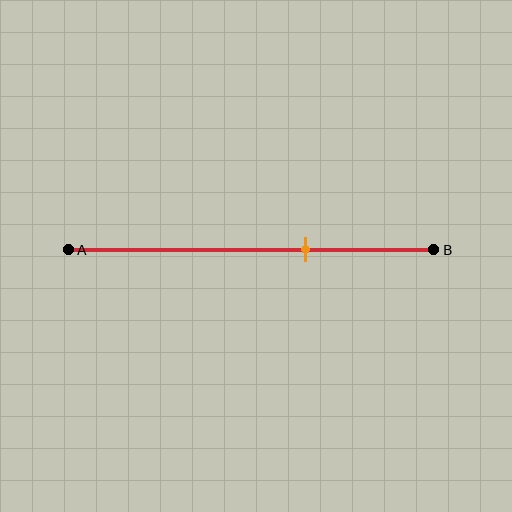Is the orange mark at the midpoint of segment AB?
No, the mark is at about 65% from A, not at the 50% midpoint.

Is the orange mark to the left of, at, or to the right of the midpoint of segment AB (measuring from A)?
The orange mark is to the right of the midpoint of segment AB.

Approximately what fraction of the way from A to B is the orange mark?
The orange mark is approximately 65% of the way from A to B.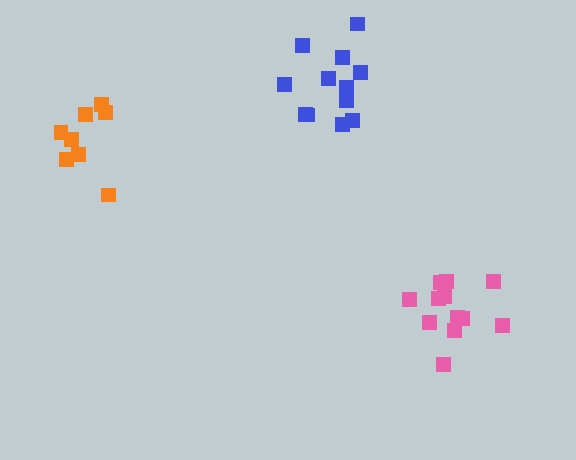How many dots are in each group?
Group 1: 12 dots, Group 2: 12 dots, Group 3: 8 dots (32 total).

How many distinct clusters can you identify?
There are 3 distinct clusters.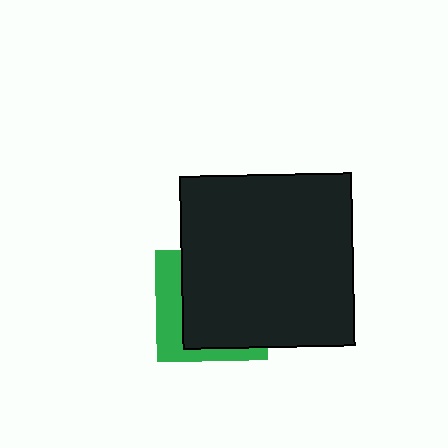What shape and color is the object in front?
The object in front is a black square.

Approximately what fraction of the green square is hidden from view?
Roughly 69% of the green square is hidden behind the black square.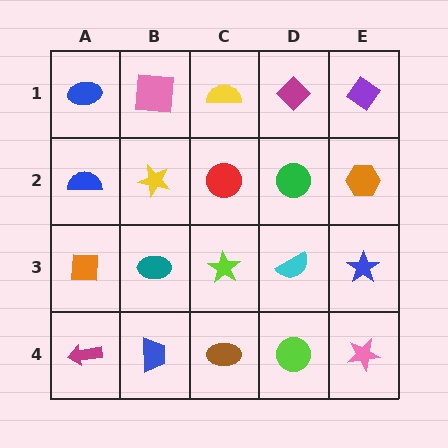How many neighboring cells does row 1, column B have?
3.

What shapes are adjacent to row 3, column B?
A yellow star (row 2, column B), a blue trapezoid (row 4, column B), an orange square (row 3, column A), a lime star (row 3, column C).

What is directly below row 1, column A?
A blue semicircle.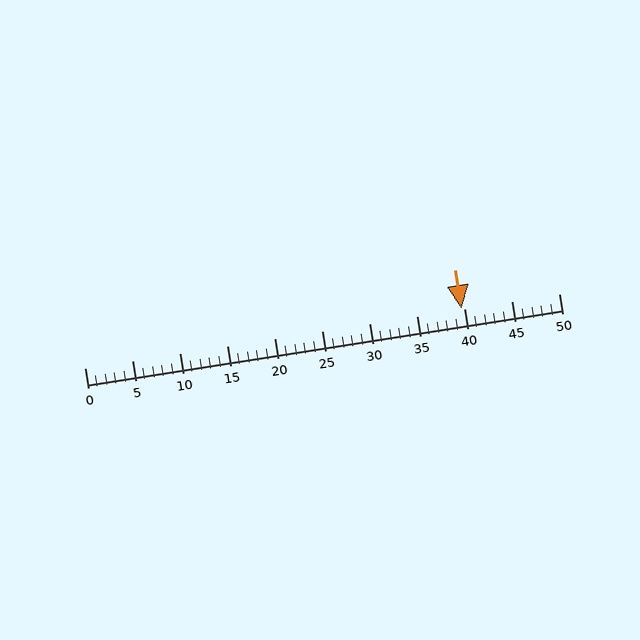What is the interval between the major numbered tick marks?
The major tick marks are spaced 5 units apart.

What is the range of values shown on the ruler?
The ruler shows values from 0 to 50.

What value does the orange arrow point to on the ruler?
The orange arrow points to approximately 40.